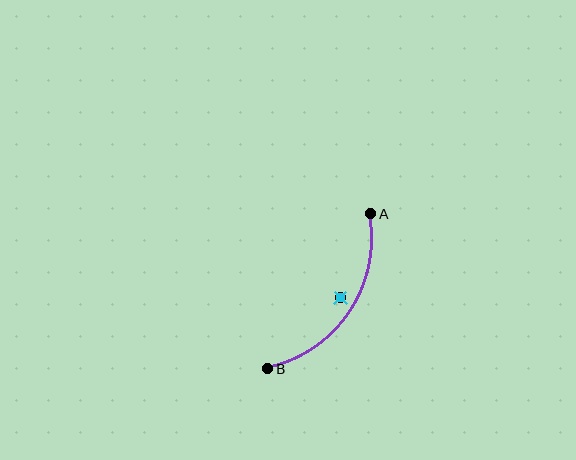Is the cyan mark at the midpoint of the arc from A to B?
No — the cyan mark does not lie on the arc at all. It sits slightly inside the curve.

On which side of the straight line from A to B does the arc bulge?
The arc bulges to the right of the straight line connecting A and B.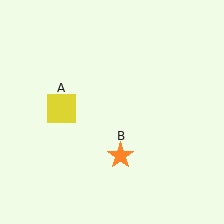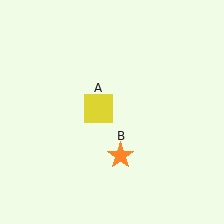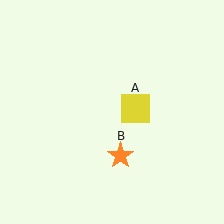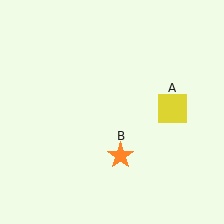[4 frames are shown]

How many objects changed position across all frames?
1 object changed position: yellow square (object A).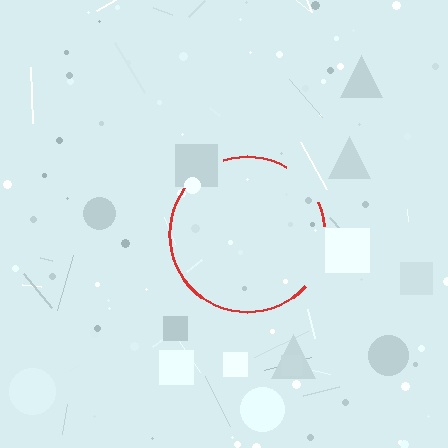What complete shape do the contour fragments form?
The contour fragments form a circle.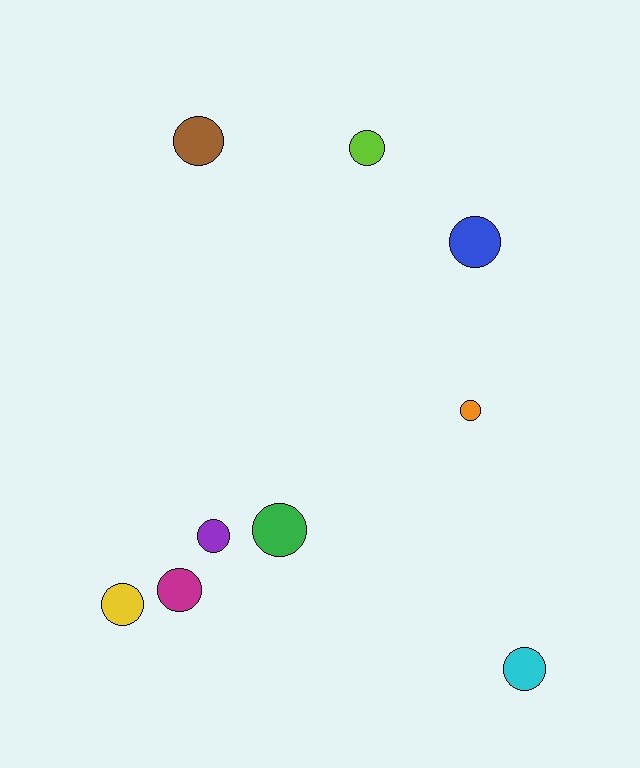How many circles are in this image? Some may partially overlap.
There are 9 circles.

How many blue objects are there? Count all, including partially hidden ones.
There is 1 blue object.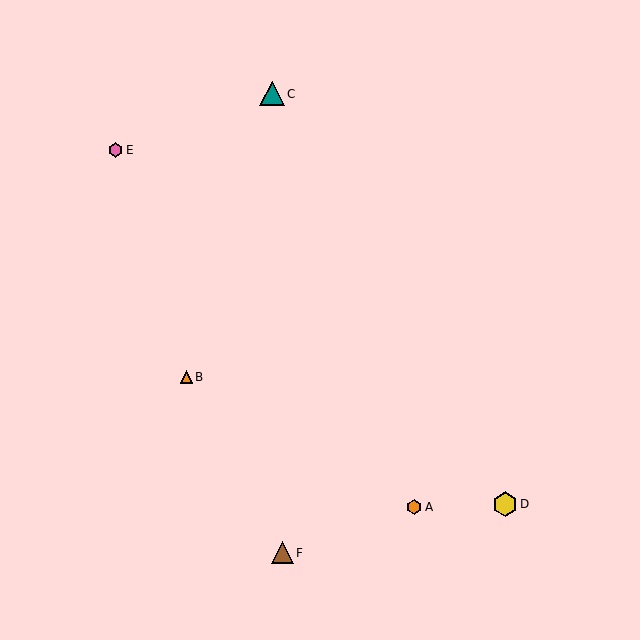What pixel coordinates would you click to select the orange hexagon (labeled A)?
Click at (414, 507) to select the orange hexagon A.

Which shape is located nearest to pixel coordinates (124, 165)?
The pink hexagon (labeled E) at (115, 150) is nearest to that location.